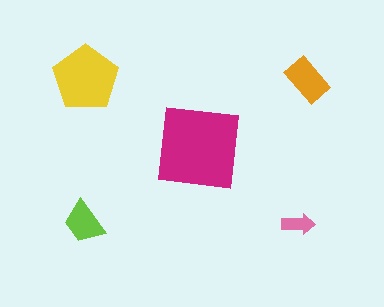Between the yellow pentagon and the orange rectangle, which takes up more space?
The yellow pentagon.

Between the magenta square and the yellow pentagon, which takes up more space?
The magenta square.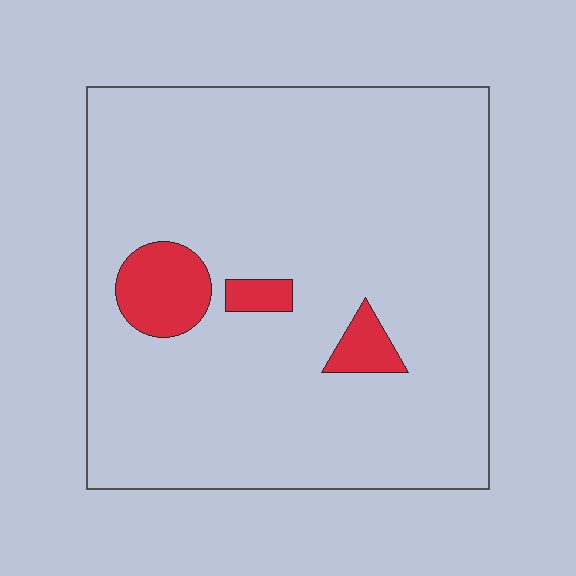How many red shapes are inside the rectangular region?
3.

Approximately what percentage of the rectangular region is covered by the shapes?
Approximately 10%.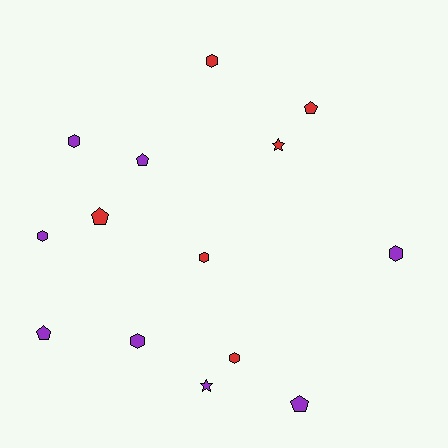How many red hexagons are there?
There are 3 red hexagons.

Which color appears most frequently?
Purple, with 8 objects.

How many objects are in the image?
There are 14 objects.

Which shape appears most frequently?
Hexagon, with 7 objects.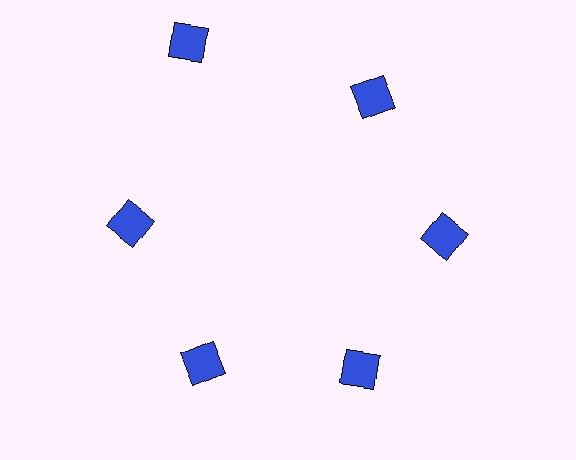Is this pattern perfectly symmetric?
No. The 6 blue squares are arranged in a ring, but one element near the 11 o'clock position is pushed outward from the center, breaking the 6-fold rotational symmetry.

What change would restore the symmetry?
The symmetry would be restored by moving it inward, back onto the ring so that all 6 squares sit at equal angles and equal distance from the center.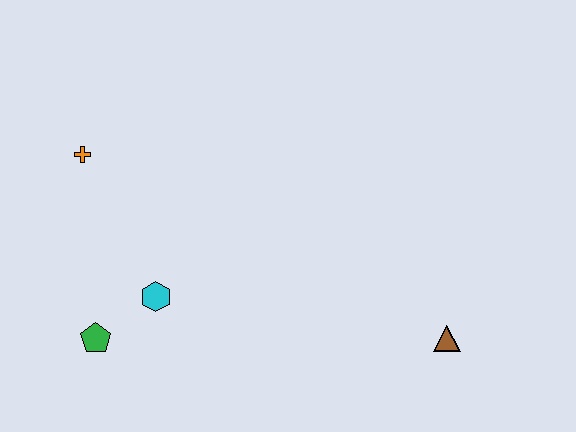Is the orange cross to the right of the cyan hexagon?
No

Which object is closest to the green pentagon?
The cyan hexagon is closest to the green pentagon.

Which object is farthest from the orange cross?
The brown triangle is farthest from the orange cross.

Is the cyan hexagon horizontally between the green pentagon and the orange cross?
No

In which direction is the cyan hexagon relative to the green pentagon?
The cyan hexagon is to the right of the green pentagon.